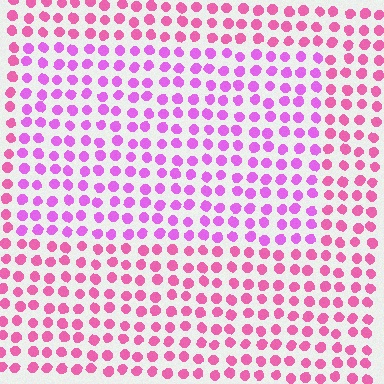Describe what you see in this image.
The image is filled with small pink elements in a uniform arrangement. A rectangle-shaped region is visible where the elements are tinted to a slightly different hue, forming a subtle color boundary.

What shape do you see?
I see a rectangle.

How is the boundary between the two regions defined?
The boundary is defined purely by a slight shift in hue (about 31 degrees). Spacing, size, and orientation are identical on both sides.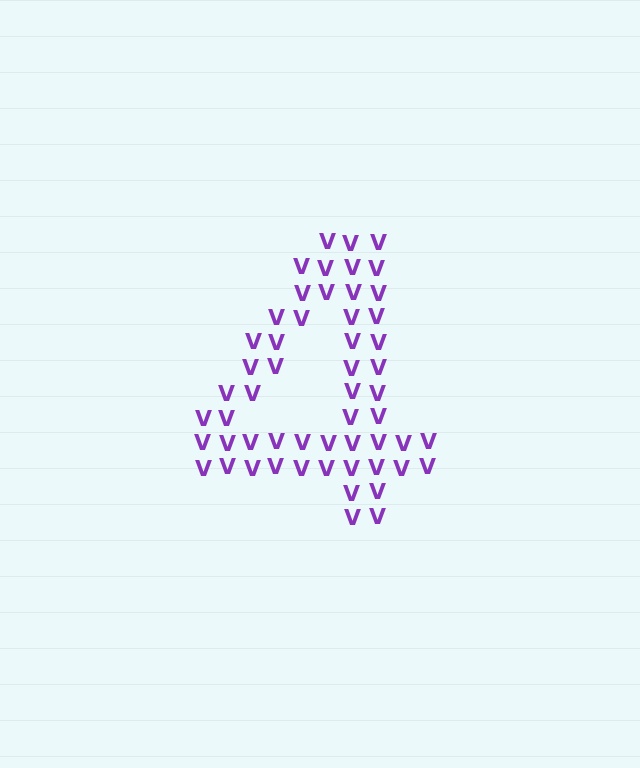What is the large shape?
The large shape is the digit 4.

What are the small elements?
The small elements are letter V's.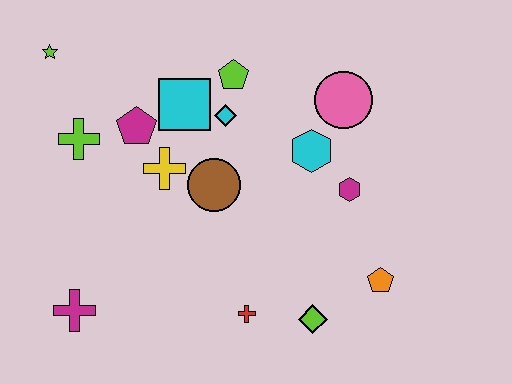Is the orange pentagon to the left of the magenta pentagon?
No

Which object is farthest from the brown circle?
The lime star is farthest from the brown circle.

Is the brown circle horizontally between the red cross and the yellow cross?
Yes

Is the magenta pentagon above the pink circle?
No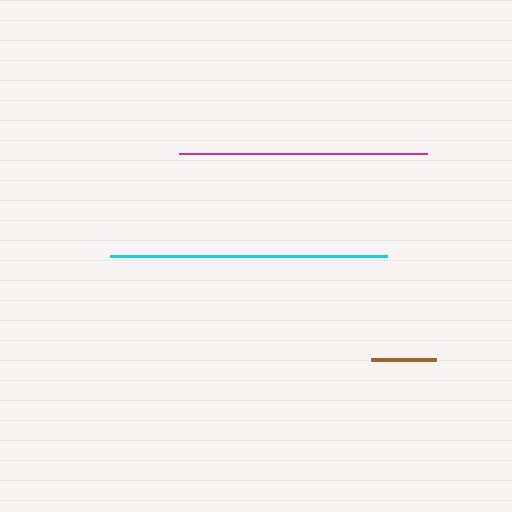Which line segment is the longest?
The cyan line is the longest at approximately 277 pixels.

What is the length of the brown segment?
The brown segment is approximately 64 pixels long.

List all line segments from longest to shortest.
From longest to shortest: cyan, magenta, brown.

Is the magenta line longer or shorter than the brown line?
The magenta line is longer than the brown line.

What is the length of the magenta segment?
The magenta segment is approximately 247 pixels long.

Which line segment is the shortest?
The brown line is the shortest at approximately 64 pixels.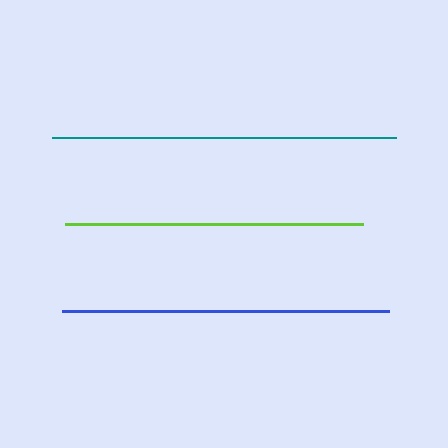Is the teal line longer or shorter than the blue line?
The teal line is longer than the blue line.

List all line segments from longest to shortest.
From longest to shortest: teal, blue, lime.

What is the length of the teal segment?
The teal segment is approximately 344 pixels long.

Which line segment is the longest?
The teal line is the longest at approximately 344 pixels.